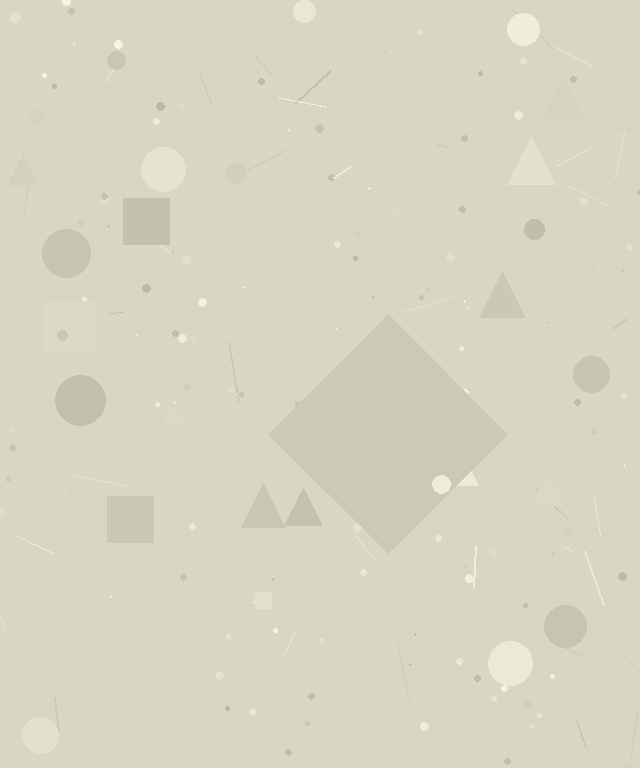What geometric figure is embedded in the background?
A diamond is embedded in the background.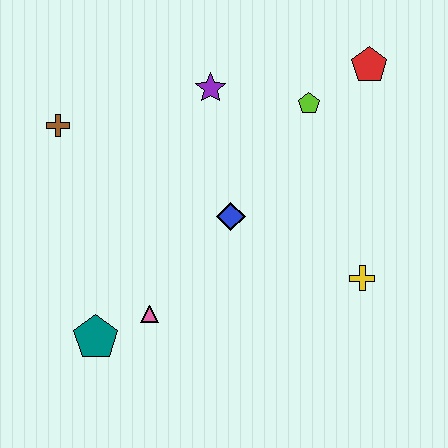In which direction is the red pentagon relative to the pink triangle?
The red pentagon is above the pink triangle.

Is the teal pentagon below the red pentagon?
Yes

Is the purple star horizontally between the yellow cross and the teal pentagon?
Yes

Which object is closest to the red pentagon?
The lime pentagon is closest to the red pentagon.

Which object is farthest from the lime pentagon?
The teal pentagon is farthest from the lime pentagon.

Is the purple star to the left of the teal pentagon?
No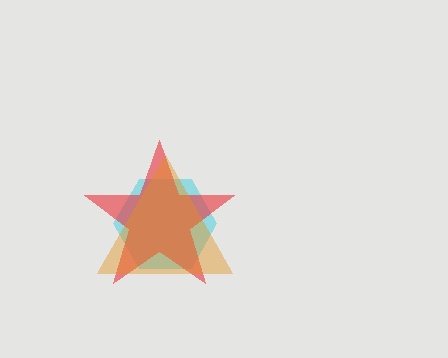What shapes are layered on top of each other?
The layered shapes are: a cyan hexagon, a red star, an orange triangle.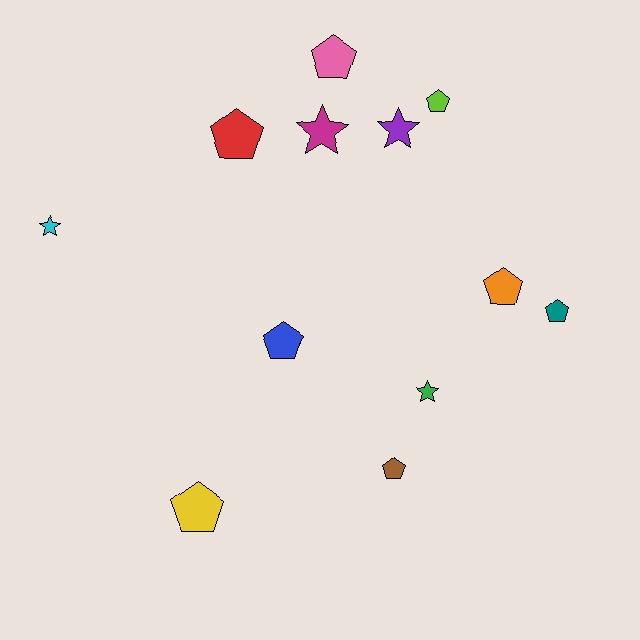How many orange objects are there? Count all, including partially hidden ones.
There is 1 orange object.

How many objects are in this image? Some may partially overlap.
There are 12 objects.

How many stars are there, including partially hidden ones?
There are 4 stars.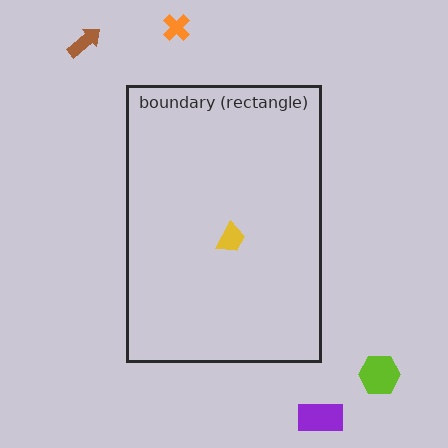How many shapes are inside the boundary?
1 inside, 4 outside.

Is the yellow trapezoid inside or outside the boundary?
Inside.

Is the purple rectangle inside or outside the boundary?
Outside.